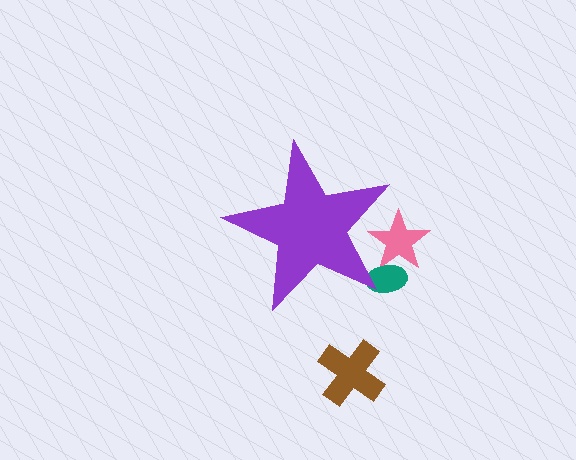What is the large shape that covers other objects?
A purple star.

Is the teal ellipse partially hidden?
Yes, the teal ellipse is partially hidden behind the purple star.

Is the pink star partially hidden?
Yes, the pink star is partially hidden behind the purple star.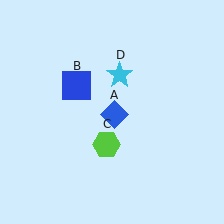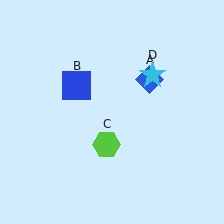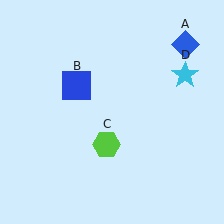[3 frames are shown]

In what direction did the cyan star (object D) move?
The cyan star (object D) moved right.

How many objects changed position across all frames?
2 objects changed position: blue diamond (object A), cyan star (object D).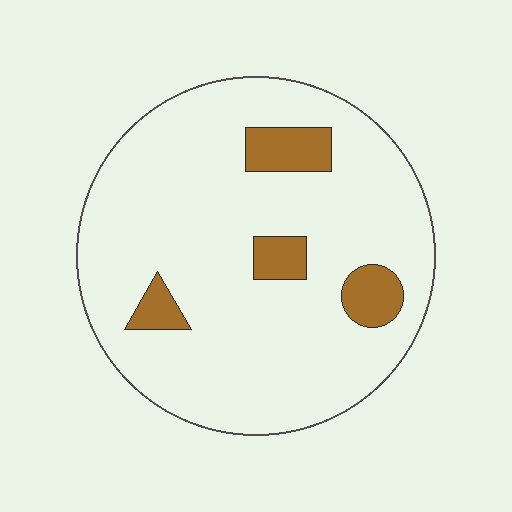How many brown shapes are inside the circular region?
4.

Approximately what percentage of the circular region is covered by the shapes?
Approximately 10%.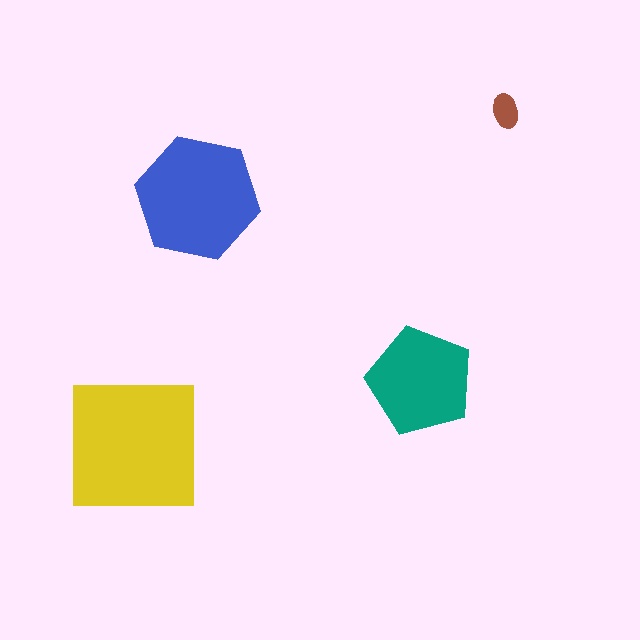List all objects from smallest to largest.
The brown ellipse, the teal pentagon, the blue hexagon, the yellow square.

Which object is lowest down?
The yellow square is bottommost.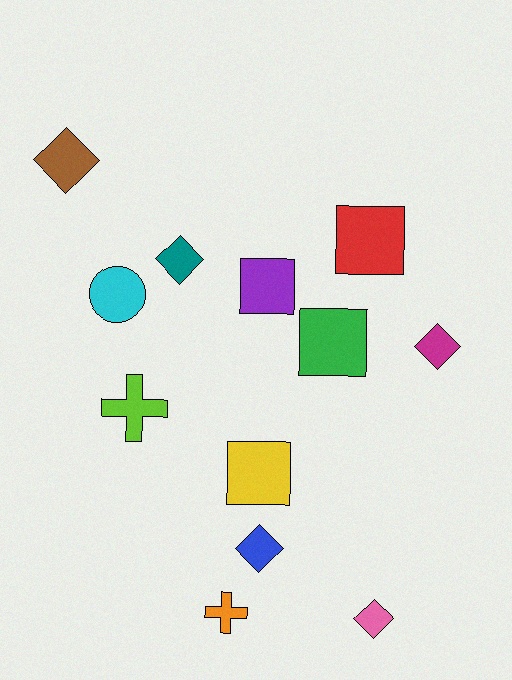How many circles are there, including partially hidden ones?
There is 1 circle.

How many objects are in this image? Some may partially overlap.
There are 12 objects.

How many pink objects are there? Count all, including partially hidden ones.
There is 1 pink object.